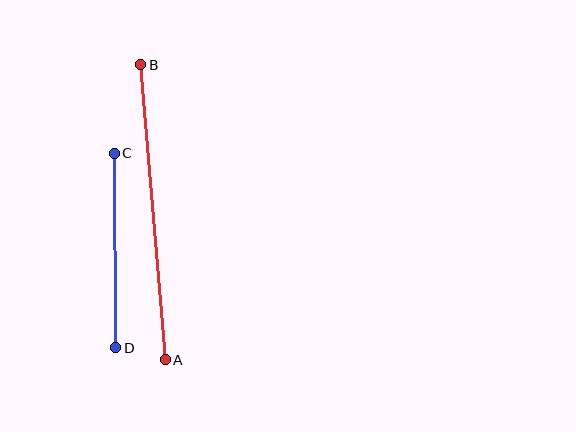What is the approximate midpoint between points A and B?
The midpoint is at approximately (153, 212) pixels.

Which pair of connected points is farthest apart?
Points A and B are farthest apart.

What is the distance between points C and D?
The distance is approximately 195 pixels.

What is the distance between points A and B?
The distance is approximately 296 pixels.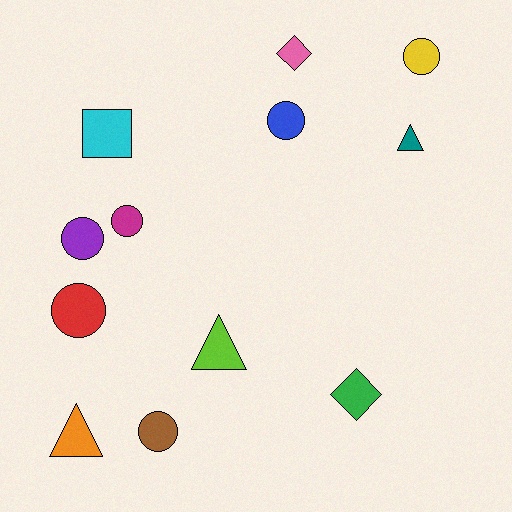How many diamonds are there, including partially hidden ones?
There are 2 diamonds.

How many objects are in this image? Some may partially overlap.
There are 12 objects.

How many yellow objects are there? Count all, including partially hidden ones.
There is 1 yellow object.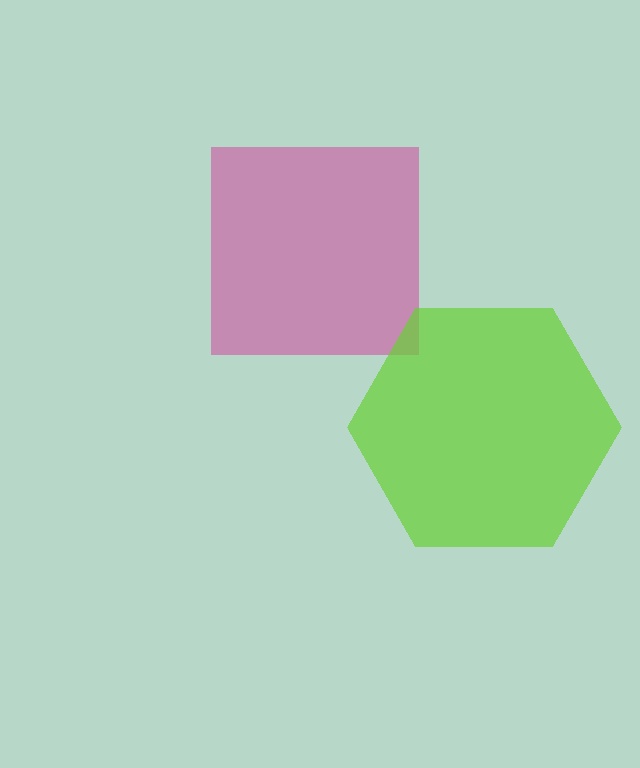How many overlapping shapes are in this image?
There are 2 overlapping shapes in the image.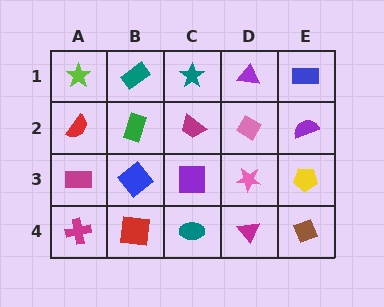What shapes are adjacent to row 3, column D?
A pink diamond (row 2, column D), a magenta triangle (row 4, column D), a purple square (row 3, column C), a yellow pentagon (row 3, column E).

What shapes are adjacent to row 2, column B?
A teal rectangle (row 1, column B), a blue diamond (row 3, column B), a red semicircle (row 2, column A), a magenta trapezoid (row 2, column C).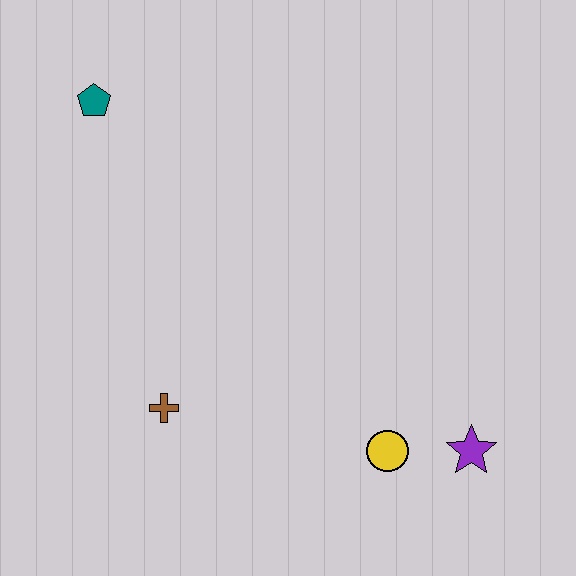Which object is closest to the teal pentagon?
The brown cross is closest to the teal pentagon.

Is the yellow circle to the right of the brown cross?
Yes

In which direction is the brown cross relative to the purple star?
The brown cross is to the left of the purple star.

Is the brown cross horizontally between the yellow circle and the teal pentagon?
Yes